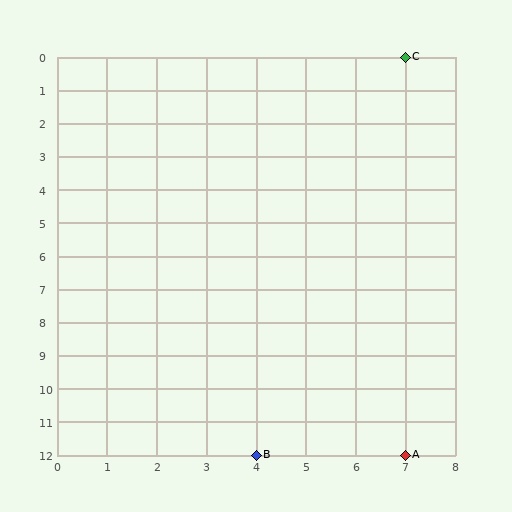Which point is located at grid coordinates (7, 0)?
Point C is at (7, 0).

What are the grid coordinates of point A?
Point A is at grid coordinates (7, 12).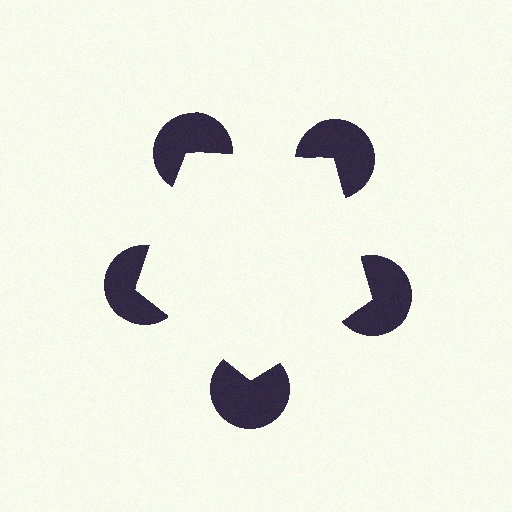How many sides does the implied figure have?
5 sides.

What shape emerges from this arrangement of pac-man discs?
An illusory pentagon — its edges are inferred from the aligned wedge cuts in the pac-man discs, not physically drawn.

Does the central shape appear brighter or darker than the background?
It typically appears slightly brighter than the background, even though no actual brightness change is drawn.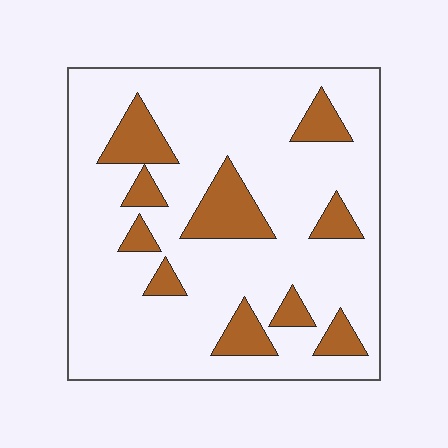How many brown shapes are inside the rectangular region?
10.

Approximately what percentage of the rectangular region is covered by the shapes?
Approximately 20%.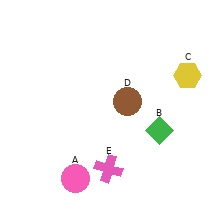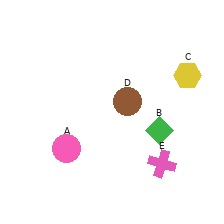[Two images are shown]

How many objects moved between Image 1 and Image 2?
2 objects moved between the two images.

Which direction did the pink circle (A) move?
The pink circle (A) moved up.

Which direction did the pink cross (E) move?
The pink cross (E) moved right.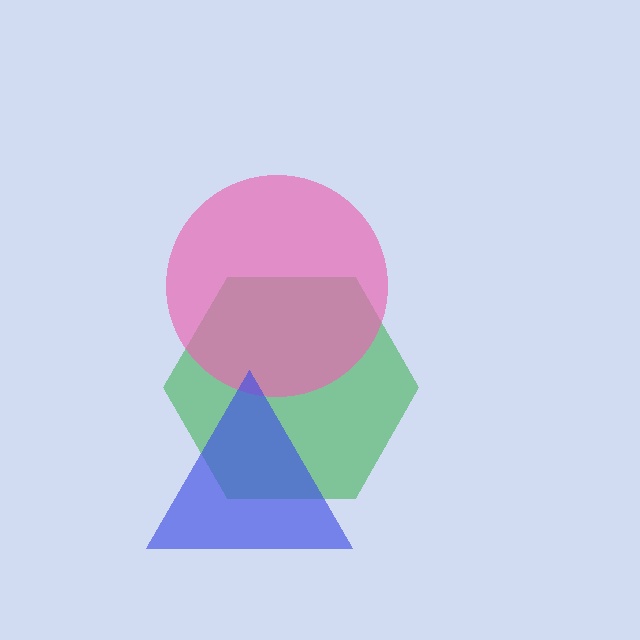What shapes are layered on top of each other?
The layered shapes are: a green hexagon, a pink circle, a blue triangle.